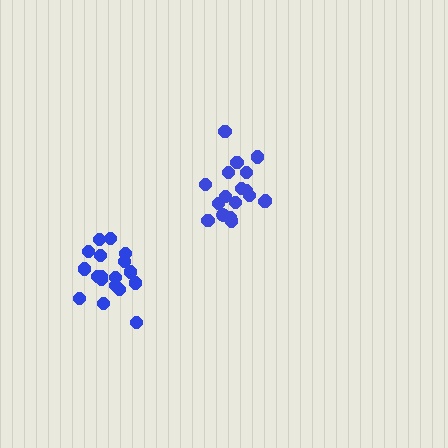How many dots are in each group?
Group 1: 18 dots, Group 2: 18 dots (36 total).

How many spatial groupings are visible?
There are 2 spatial groupings.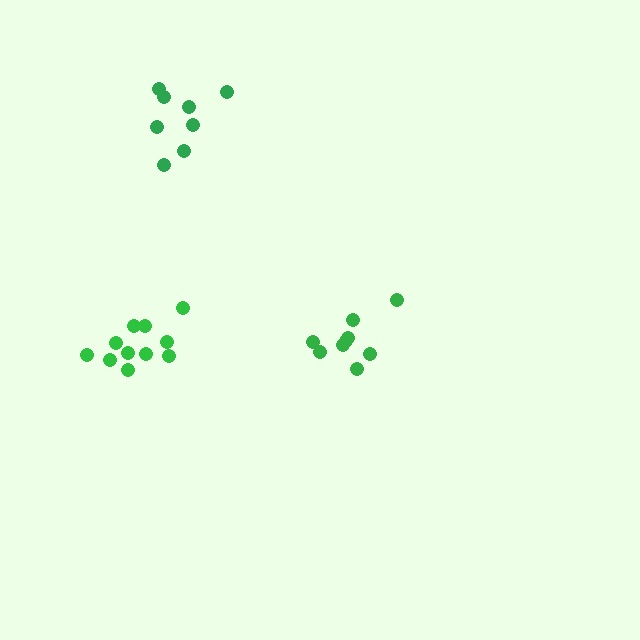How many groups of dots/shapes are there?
There are 3 groups.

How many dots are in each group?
Group 1: 11 dots, Group 2: 8 dots, Group 3: 9 dots (28 total).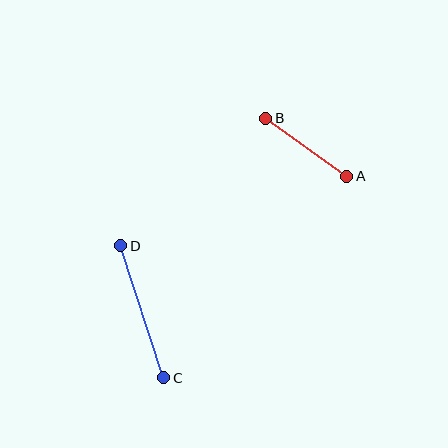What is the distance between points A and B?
The distance is approximately 100 pixels.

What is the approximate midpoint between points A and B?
The midpoint is at approximately (306, 147) pixels.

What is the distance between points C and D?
The distance is approximately 139 pixels.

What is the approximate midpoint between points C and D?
The midpoint is at approximately (142, 312) pixels.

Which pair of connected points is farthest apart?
Points C and D are farthest apart.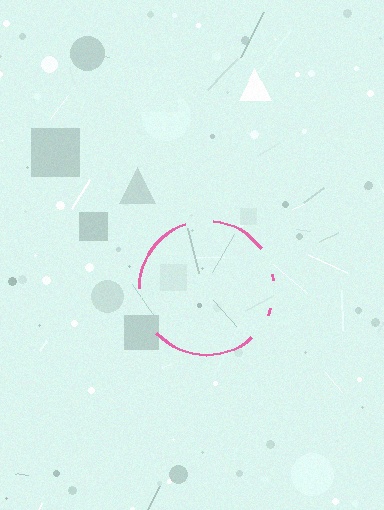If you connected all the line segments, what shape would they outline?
They would outline a circle.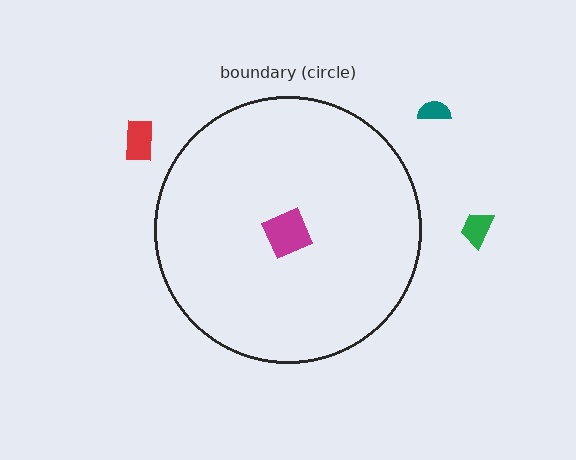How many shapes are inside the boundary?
1 inside, 3 outside.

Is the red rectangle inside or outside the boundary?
Outside.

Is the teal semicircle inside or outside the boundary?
Outside.